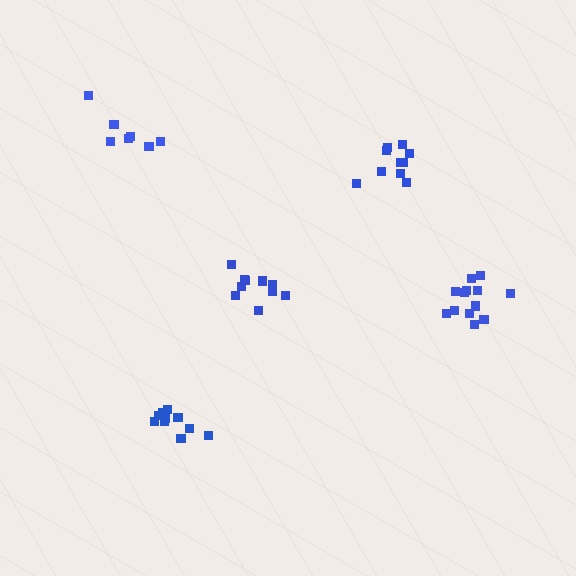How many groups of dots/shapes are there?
There are 5 groups.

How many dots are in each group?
Group 1: 7 dots, Group 2: 12 dots, Group 3: 10 dots, Group 4: 13 dots, Group 5: 10 dots (52 total).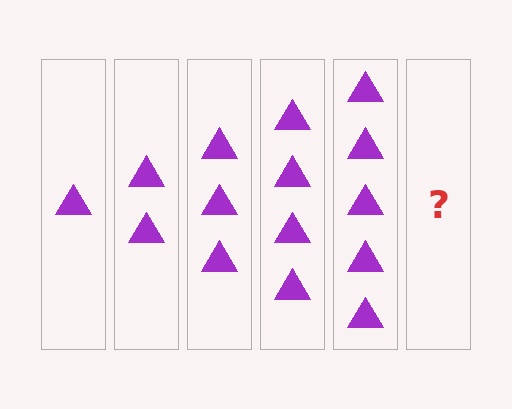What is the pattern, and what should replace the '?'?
The pattern is that each step adds one more triangle. The '?' should be 6 triangles.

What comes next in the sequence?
The next element should be 6 triangles.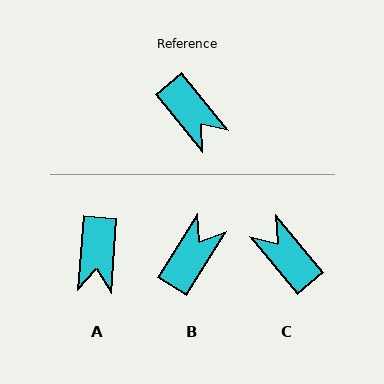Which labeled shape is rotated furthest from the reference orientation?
C, about 179 degrees away.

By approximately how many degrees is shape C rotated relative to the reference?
Approximately 179 degrees clockwise.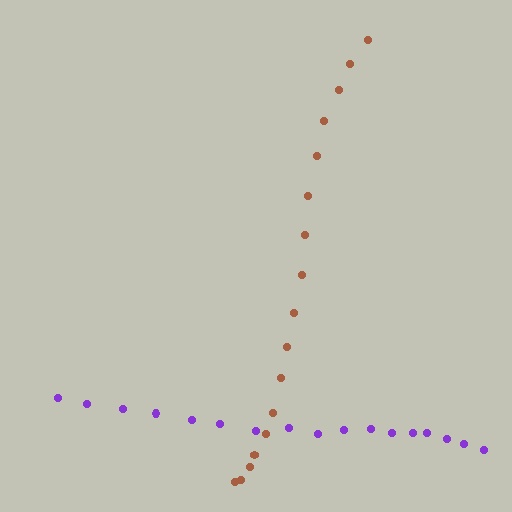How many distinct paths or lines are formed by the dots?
There are 2 distinct paths.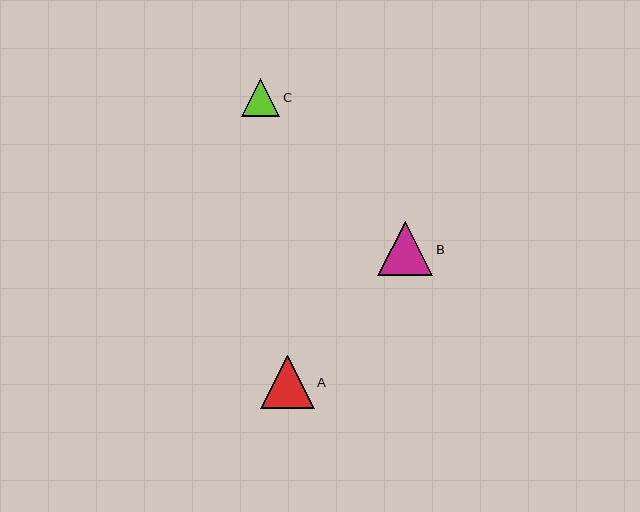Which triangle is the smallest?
Triangle C is the smallest with a size of approximately 38 pixels.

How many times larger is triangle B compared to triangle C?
Triangle B is approximately 1.4 times the size of triangle C.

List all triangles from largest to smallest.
From largest to smallest: B, A, C.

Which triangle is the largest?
Triangle B is the largest with a size of approximately 55 pixels.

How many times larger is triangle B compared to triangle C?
Triangle B is approximately 1.4 times the size of triangle C.